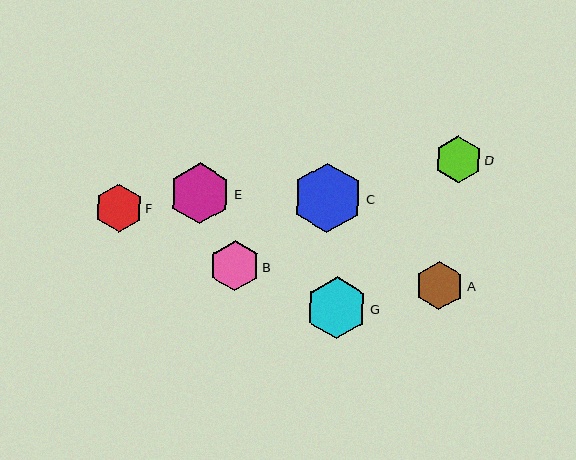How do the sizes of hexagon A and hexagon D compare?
Hexagon A and hexagon D are approximately the same size.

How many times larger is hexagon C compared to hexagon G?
Hexagon C is approximately 1.1 times the size of hexagon G.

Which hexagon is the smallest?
Hexagon D is the smallest with a size of approximately 47 pixels.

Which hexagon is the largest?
Hexagon C is the largest with a size of approximately 70 pixels.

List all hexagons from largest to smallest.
From largest to smallest: C, G, E, B, F, A, D.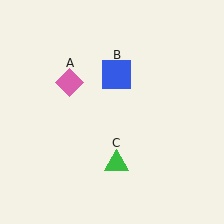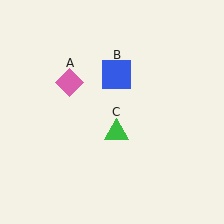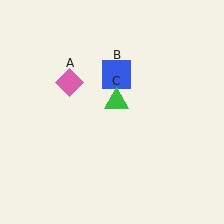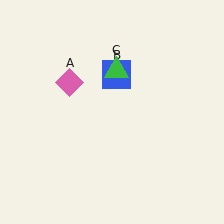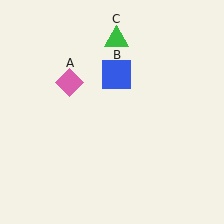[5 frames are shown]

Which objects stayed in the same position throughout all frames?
Pink diamond (object A) and blue square (object B) remained stationary.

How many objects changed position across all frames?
1 object changed position: green triangle (object C).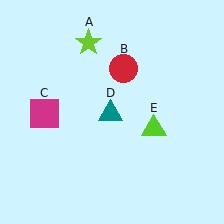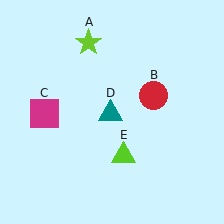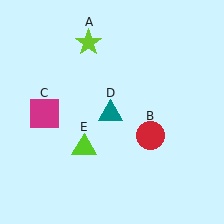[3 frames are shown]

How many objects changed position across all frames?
2 objects changed position: red circle (object B), lime triangle (object E).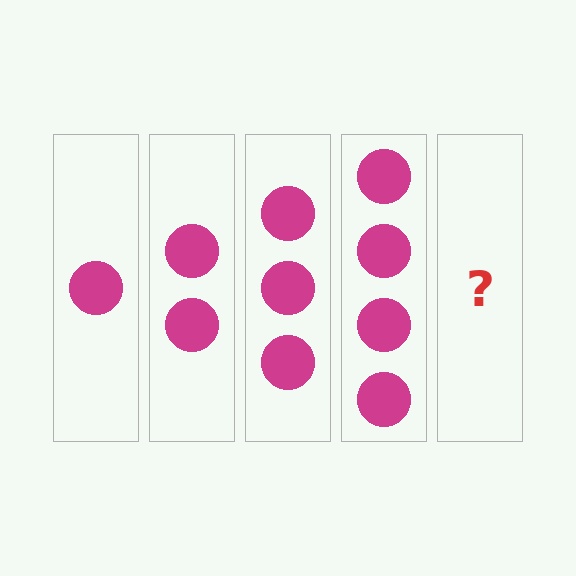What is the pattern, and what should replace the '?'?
The pattern is that each step adds one more circle. The '?' should be 5 circles.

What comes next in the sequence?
The next element should be 5 circles.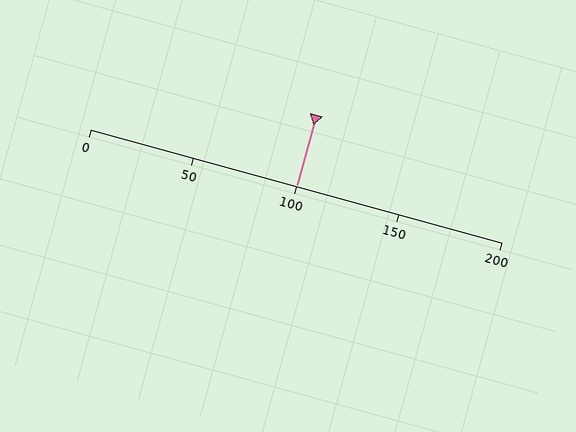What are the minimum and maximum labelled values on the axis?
The axis runs from 0 to 200.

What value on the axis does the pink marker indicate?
The marker indicates approximately 100.